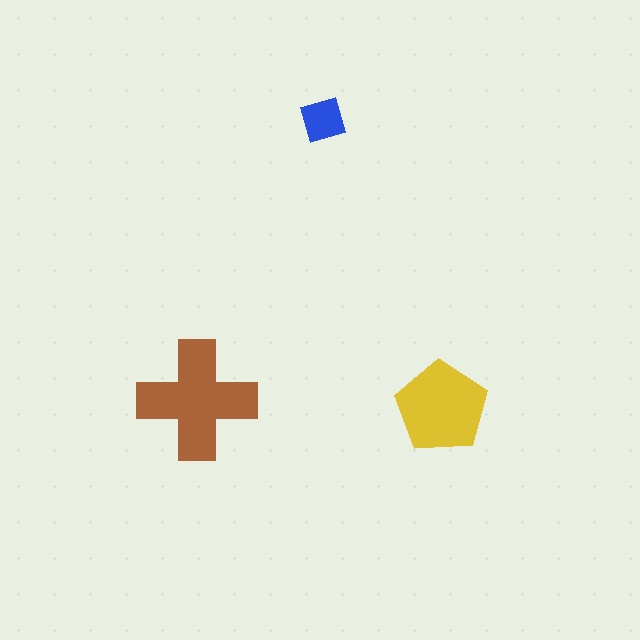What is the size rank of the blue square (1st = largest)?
3rd.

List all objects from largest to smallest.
The brown cross, the yellow pentagon, the blue square.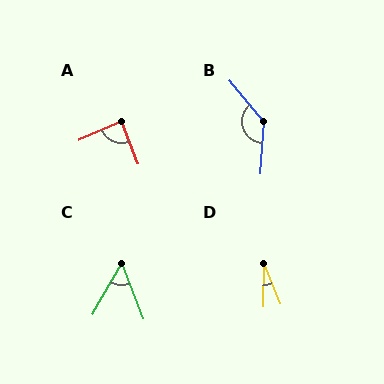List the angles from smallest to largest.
D (23°), C (51°), A (88°), B (136°).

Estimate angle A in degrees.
Approximately 88 degrees.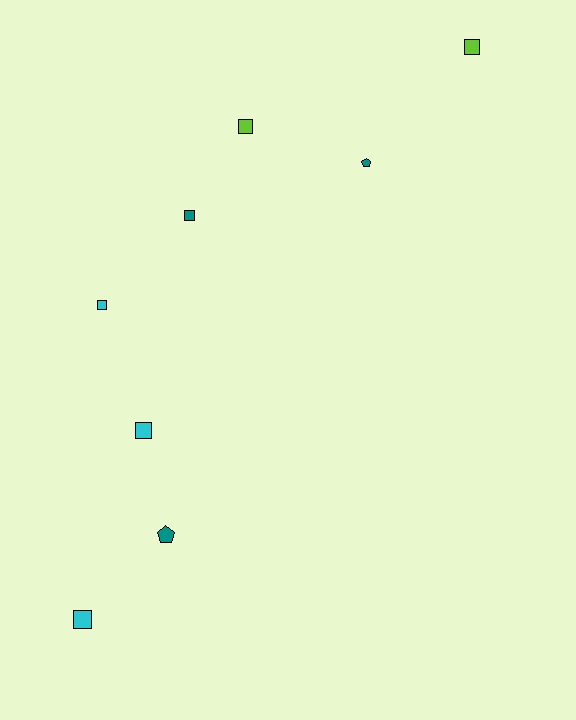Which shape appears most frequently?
Square, with 6 objects.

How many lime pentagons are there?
There are no lime pentagons.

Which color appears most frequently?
Teal, with 3 objects.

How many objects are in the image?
There are 8 objects.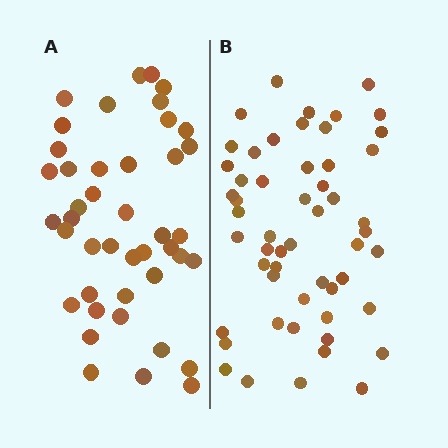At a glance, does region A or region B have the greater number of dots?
Region B (the right region) has more dots.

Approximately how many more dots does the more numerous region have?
Region B has roughly 12 or so more dots than region A.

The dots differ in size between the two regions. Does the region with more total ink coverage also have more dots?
No. Region A has more total ink coverage because its dots are larger, but region B actually contains more individual dots. Total area can be misleading — the number of items is what matters here.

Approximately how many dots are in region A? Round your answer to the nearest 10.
About 40 dots. (The exact count is 43, which rounds to 40.)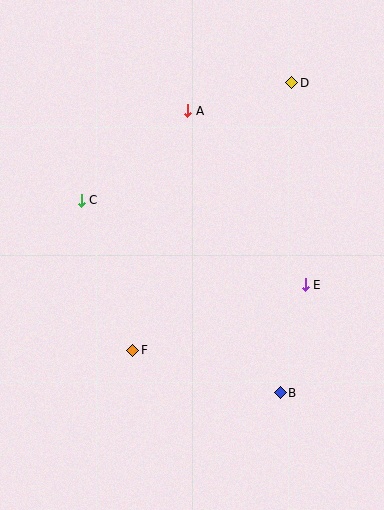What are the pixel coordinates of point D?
Point D is at (292, 83).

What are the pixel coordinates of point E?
Point E is at (305, 285).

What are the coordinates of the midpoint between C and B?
The midpoint between C and B is at (181, 297).